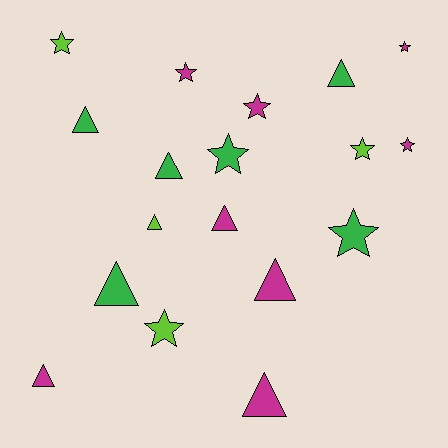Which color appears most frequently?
Magenta, with 8 objects.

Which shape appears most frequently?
Triangle, with 9 objects.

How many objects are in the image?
There are 18 objects.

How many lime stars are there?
There are 3 lime stars.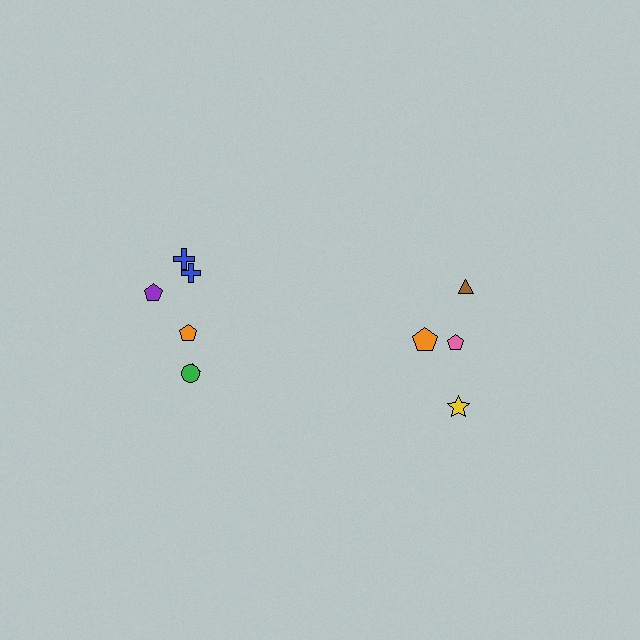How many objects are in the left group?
There are 6 objects.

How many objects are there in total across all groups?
There are 10 objects.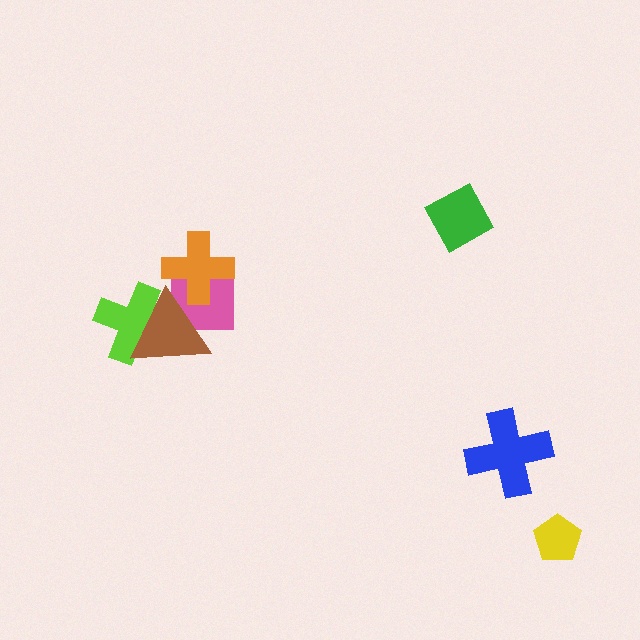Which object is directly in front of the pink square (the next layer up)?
The orange cross is directly in front of the pink square.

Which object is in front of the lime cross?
The brown triangle is in front of the lime cross.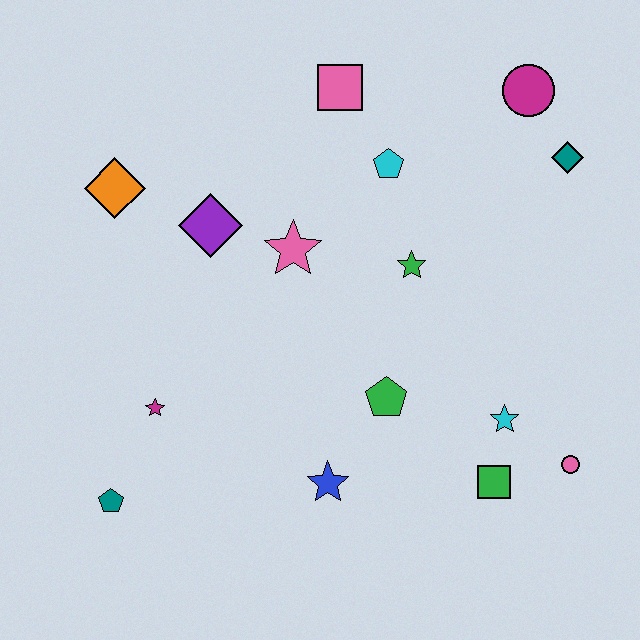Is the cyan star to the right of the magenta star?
Yes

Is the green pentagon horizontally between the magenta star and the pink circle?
Yes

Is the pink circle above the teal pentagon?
Yes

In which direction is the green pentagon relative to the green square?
The green pentagon is to the left of the green square.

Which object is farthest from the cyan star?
The orange diamond is farthest from the cyan star.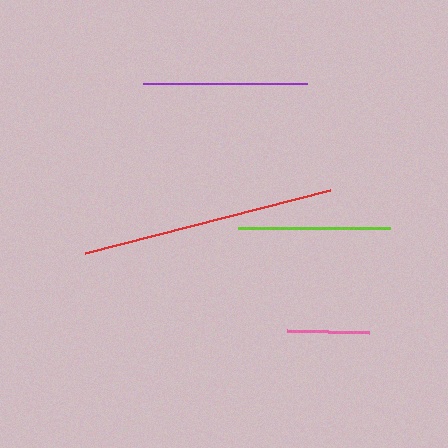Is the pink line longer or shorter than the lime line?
The lime line is longer than the pink line.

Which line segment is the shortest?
The pink line is the shortest at approximately 81 pixels.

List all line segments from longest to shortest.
From longest to shortest: red, purple, lime, pink.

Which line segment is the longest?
The red line is the longest at approximately 254 pixels.